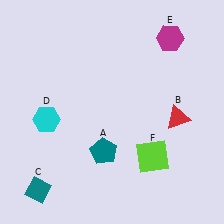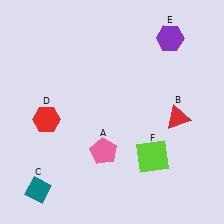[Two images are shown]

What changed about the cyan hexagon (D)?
In Image 1, D is cyan. In Image 2, it changed to red.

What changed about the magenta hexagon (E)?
In Image 1, E is magenta. In Image 2, it changed to purple.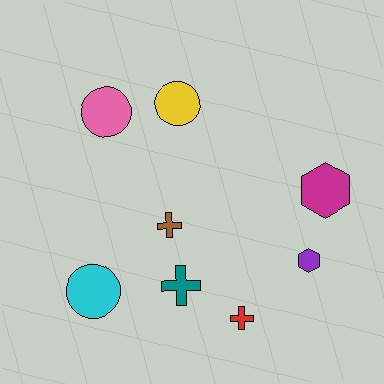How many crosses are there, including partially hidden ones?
There are 3 crosses.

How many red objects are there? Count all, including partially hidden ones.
There is 1 red object.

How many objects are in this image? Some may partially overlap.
There are 8 objects.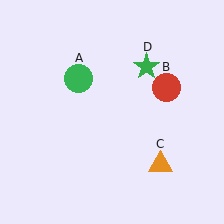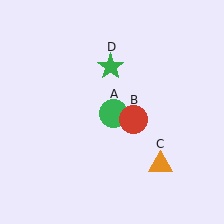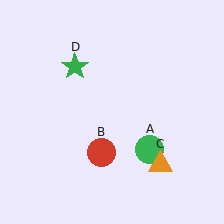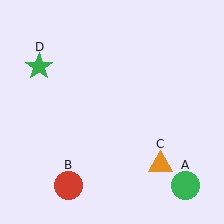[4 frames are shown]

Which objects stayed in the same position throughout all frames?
Orange triangle (object C) remained stationary.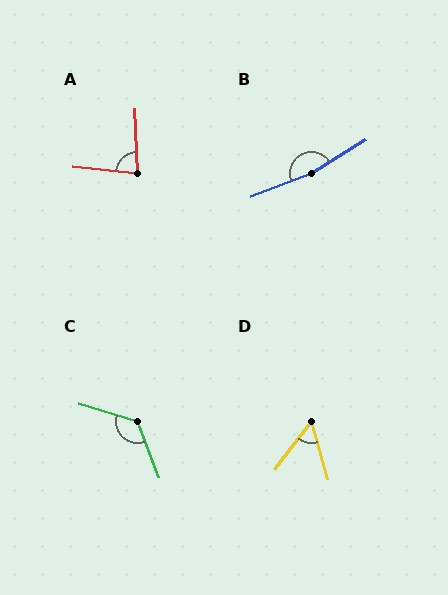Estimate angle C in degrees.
Approximately 128 degrees.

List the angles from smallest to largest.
D (53°), A (81°), C (128°), B (168°).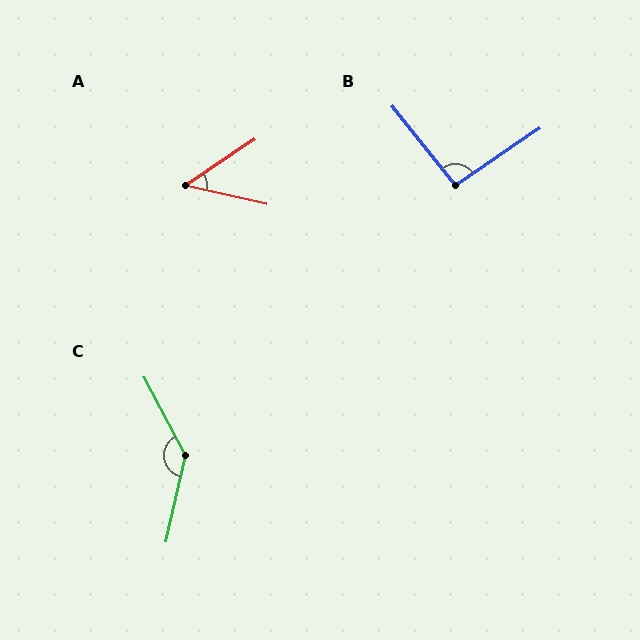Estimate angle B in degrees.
Approximately 94 degrees.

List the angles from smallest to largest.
A (47°), B (94°), C (139°).